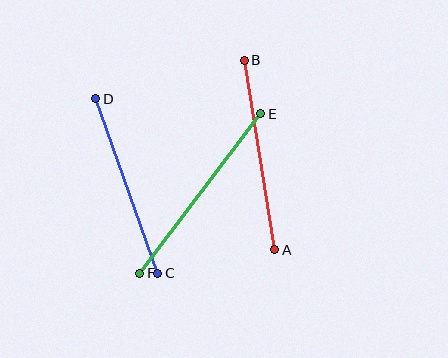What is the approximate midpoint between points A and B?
The midpoint is at approximately (260, 155) pixels.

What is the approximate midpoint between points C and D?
The midpoint is at approximately (127, 186) pixels.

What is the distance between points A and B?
The distance is approximately 192 pixels.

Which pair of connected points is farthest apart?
Points E and F are farthest apart.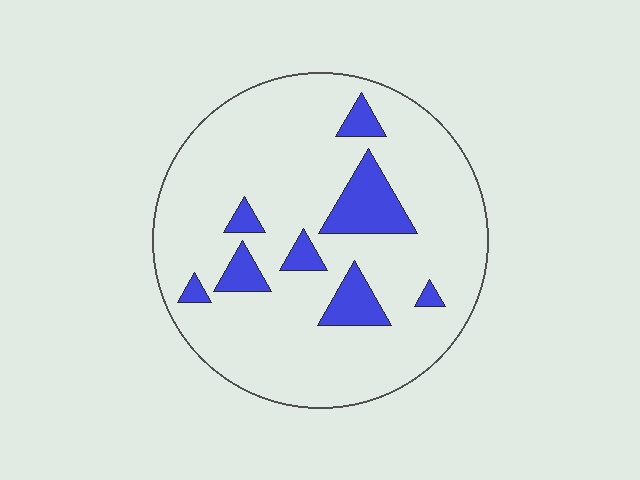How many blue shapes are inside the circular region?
8.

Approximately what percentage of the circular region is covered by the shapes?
Approximately 15%.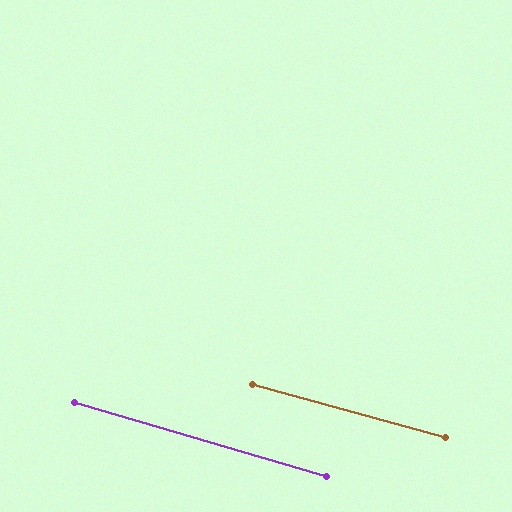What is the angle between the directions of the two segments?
Approximately 1 degree.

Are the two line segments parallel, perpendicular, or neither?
Parallel — their directions differ by only 1.2°.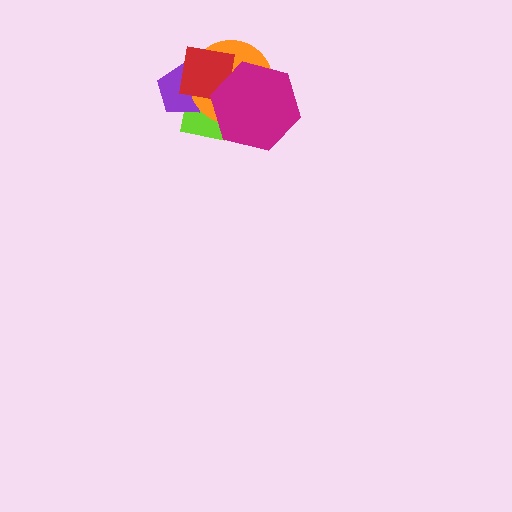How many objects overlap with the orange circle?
4 objects overlap with the orange circle.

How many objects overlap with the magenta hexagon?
3 objects overlap with the magenta hexagon.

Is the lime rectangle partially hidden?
Yes, it is partially covered by another shape.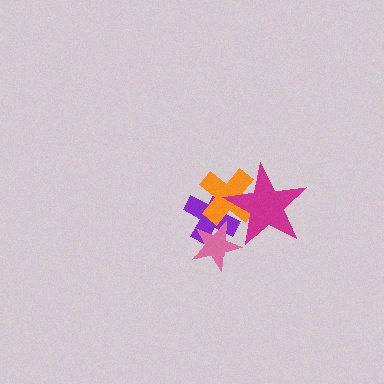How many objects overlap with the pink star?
1 object overlaps with the pink star.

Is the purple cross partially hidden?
Yes, it is partially covered by another shape.